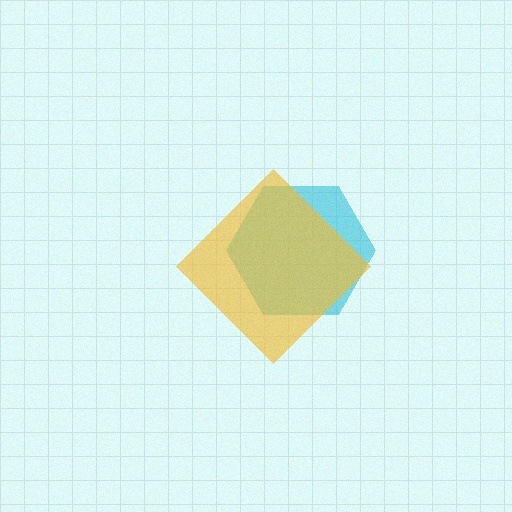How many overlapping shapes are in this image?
There are 2 overlapping shapes in the image.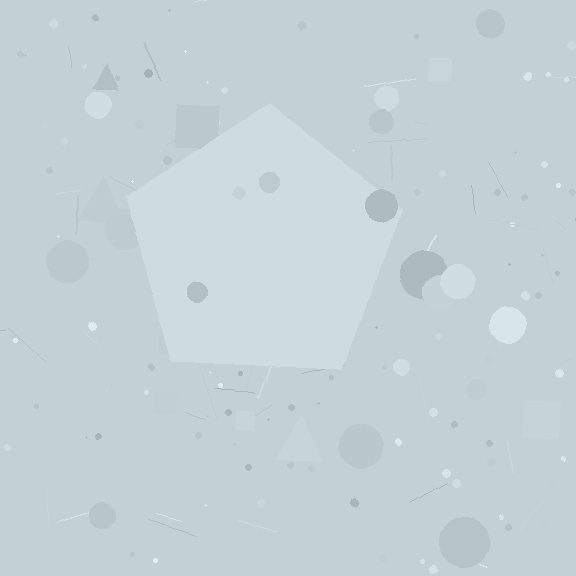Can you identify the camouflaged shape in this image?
The camouflaged shape is a pentagon.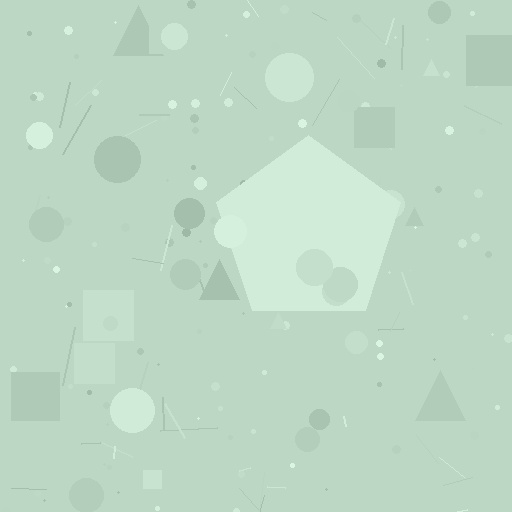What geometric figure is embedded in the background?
A pentagon is embedded in the background.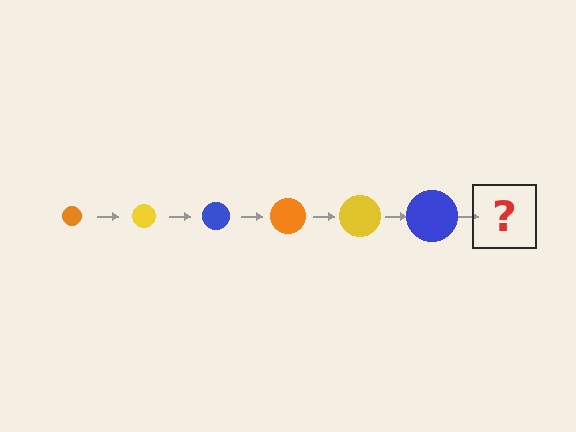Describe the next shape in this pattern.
It should be an orange circle, larger than the previous one.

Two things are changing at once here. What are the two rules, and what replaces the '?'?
The two rules are that the circle grows larger each step and the color cycles through orange, yellow, and blue. The '?' should be an orange circle, larger than the previous one.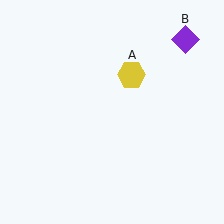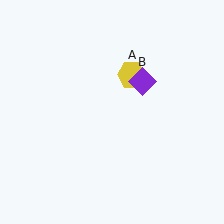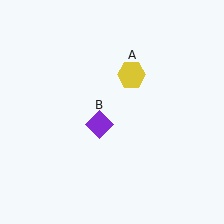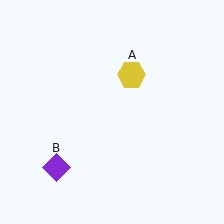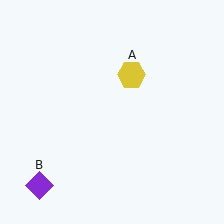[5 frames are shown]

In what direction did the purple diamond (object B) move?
The purple diamond (object B) moved down and to the left.